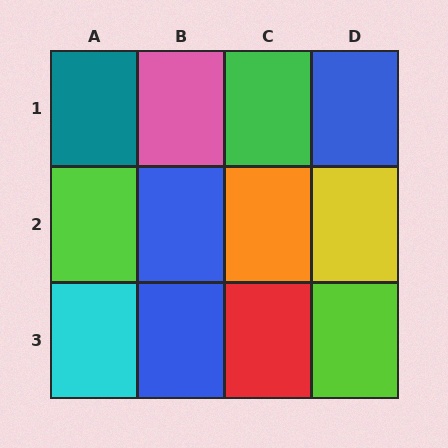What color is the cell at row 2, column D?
Yellow.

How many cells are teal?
1 cell is teal.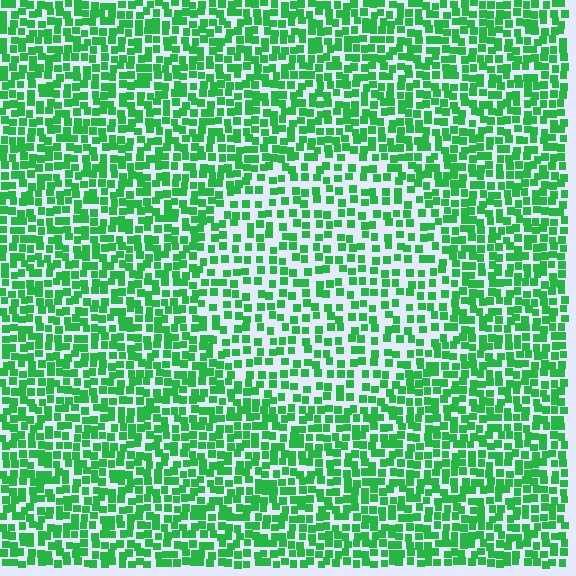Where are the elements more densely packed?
The elements are more densely packed outside the circle boundary.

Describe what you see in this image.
The image contains small green elements arranged at two different densities. A circle-shaped region is visible where the elements are less densely packed than the surrounding area.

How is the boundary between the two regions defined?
The boundary is defined by a change in element density (approximately 1.6x ratio). All elements are the same color, size, and shape.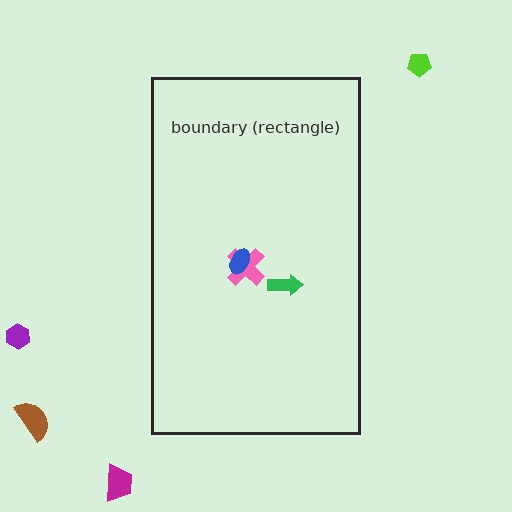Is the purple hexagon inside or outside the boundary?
Outside.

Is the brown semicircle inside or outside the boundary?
Outside.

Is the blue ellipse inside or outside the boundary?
Inside.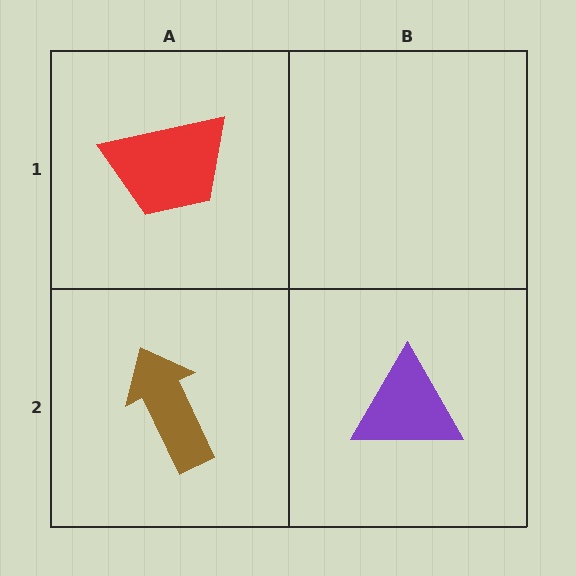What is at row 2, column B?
A purple triangle.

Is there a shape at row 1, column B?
No, that cell is empty.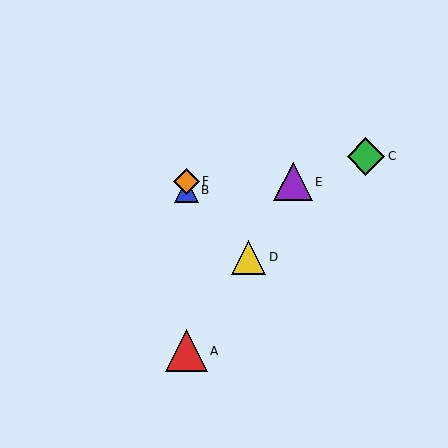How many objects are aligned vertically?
3 objects (A, B, F) are aligned vertically.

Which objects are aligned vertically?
Objects A, B, F are aligned vertically.